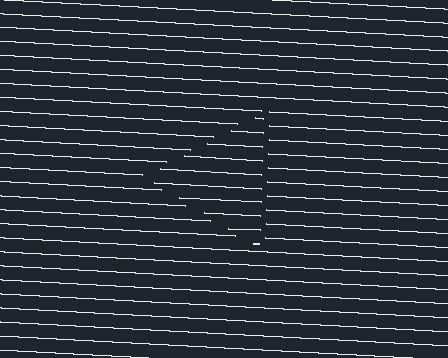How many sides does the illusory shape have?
3 sides — the line-ends trace a triangle.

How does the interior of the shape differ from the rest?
The interior of the shape contains the same grating, shifted by half a period — the contour is defined by the phase discontinuity where line-ends from the inner and outer gratings abut.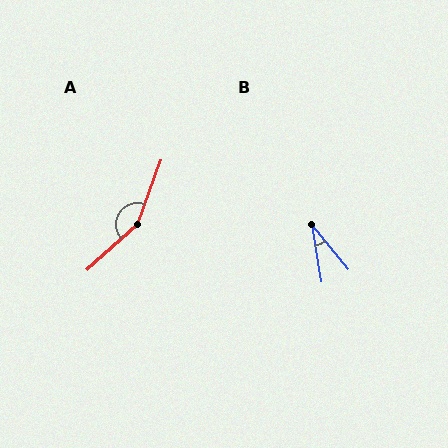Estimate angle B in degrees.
Approximately 30 degrees.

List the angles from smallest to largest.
B (30°), A (152°).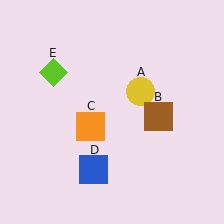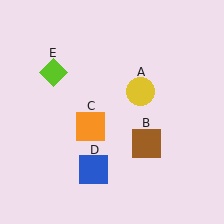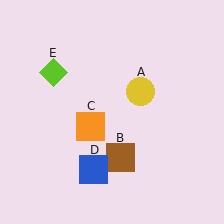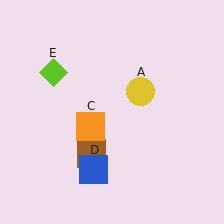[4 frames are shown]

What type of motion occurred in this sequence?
The brown square (object B) rotated clockwise around the center of the scene.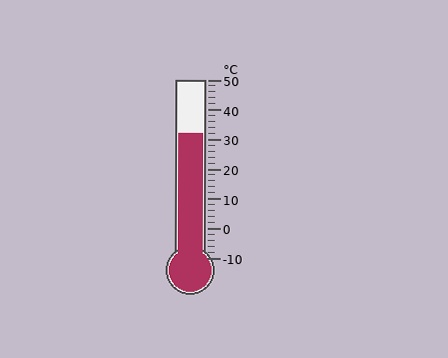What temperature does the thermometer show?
The thermometer shows approximately 32°C.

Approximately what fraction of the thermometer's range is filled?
The thermometer is filled to approximately 70% of its range.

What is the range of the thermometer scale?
The thermometer scale ranges from -10°C to 50°C.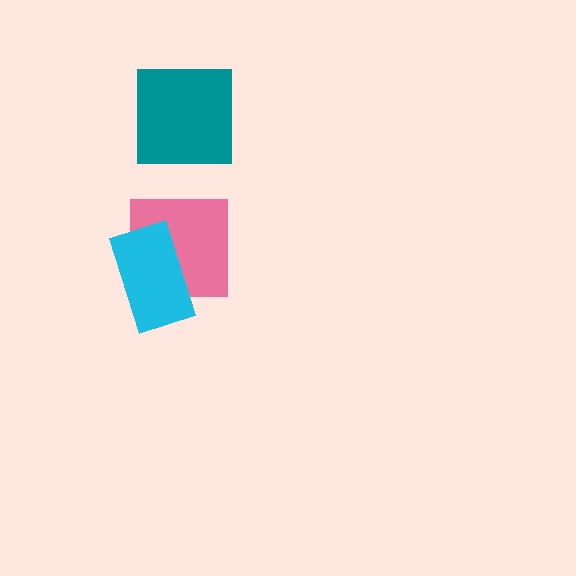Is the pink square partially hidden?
Yes, it is partially covered by another shape.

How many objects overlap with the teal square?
0 objects overlap with the teal square.